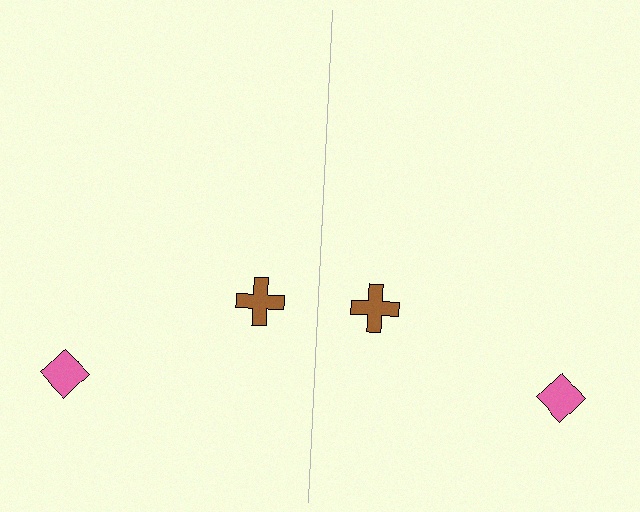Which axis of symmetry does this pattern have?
The pattern has a vertical axis of symmetry running through the center of the image.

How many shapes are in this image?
There are 4 shapes in this image.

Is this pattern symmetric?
Yes, this pattern has bilateral (reflection) symmetry.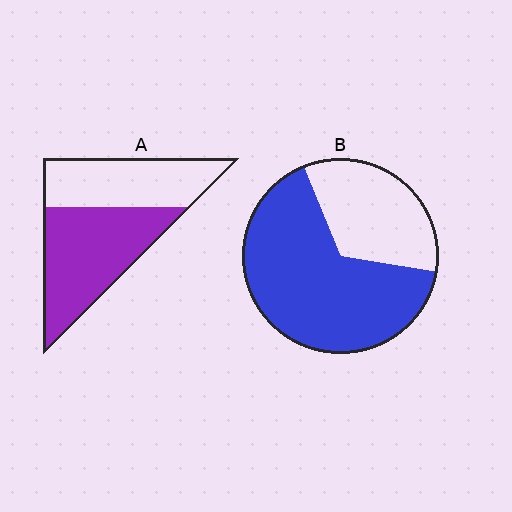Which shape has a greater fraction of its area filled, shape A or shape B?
Shape B.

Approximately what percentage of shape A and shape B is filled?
A is approximately 55% and B is approximately 65%.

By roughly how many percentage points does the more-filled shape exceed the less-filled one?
By roughly 10 percentage points (B over A).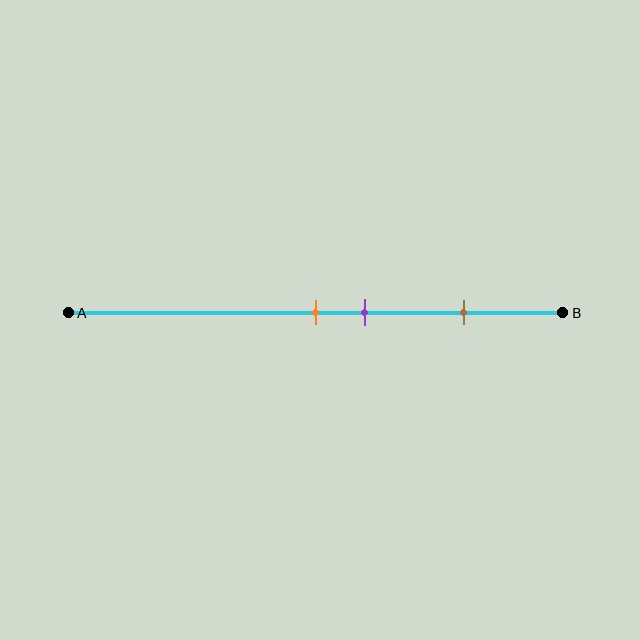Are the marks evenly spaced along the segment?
No, the marks are not evenly spaced.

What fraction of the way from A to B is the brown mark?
The brown mark is approximately 80% (0.8) of the way from A to B.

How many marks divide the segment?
There are 3 marks dividing the segment.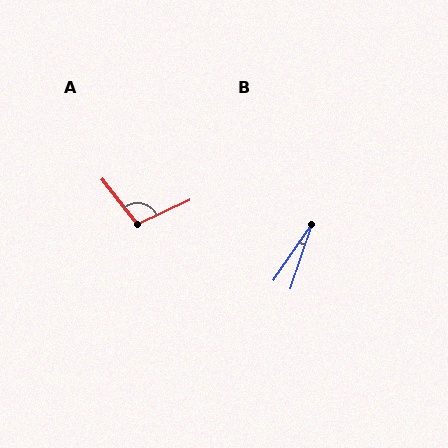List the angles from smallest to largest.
B (16°), A (103°).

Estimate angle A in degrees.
Approximately 103 degrees.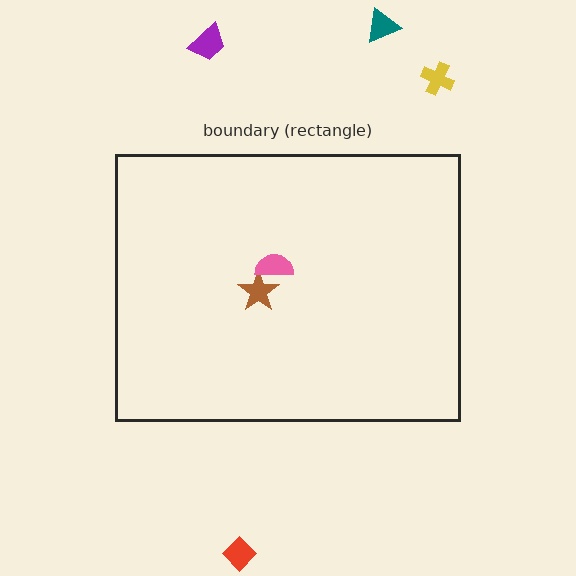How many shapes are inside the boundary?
2 inside, 4 outside.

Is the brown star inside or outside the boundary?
Inside.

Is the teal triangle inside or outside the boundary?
Outside.